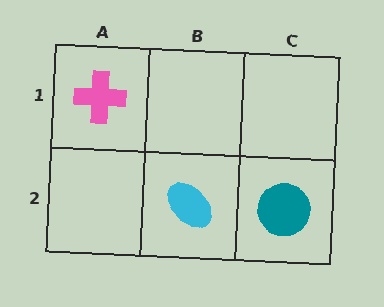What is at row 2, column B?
A cyan ellipse.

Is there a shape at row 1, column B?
No, that cell is empty.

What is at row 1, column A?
A pink cross.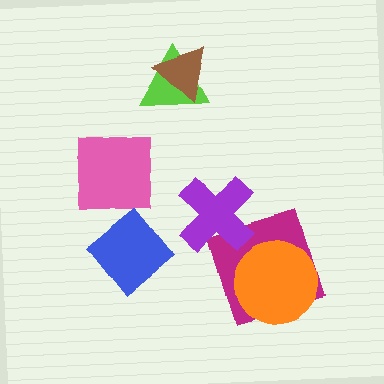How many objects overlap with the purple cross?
1 object overlaps with the purple cross.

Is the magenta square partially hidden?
Yes, it is partially covered by another shape.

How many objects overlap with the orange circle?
1 object overlaps with the orange circle.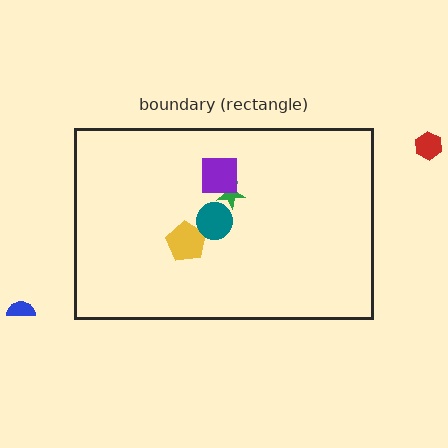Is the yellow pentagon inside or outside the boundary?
Inside.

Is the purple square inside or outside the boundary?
Inside.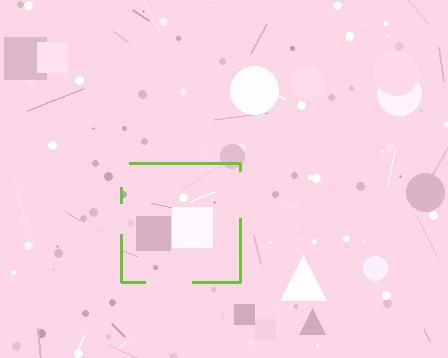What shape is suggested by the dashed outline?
The dashed outline suggests a square.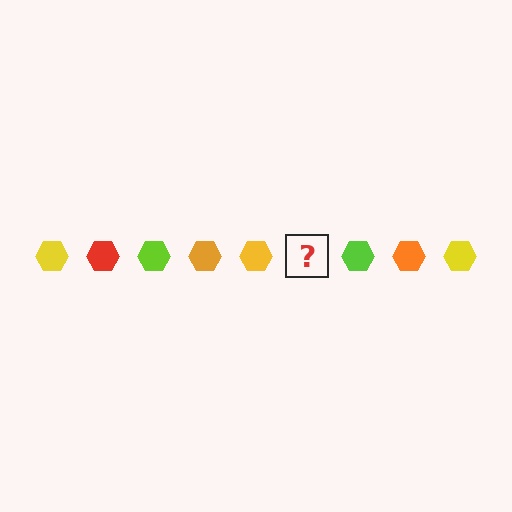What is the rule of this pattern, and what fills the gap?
The rule is that the pattern cycles through yellow, red, lime, orange hexagons. The gap should be filled with a red hexagon.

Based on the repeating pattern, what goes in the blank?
The blank should be a red hexagon.